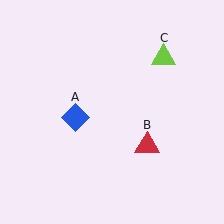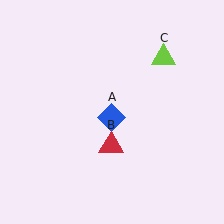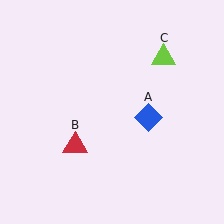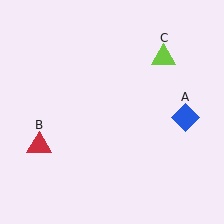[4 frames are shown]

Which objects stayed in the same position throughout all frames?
Lime triangle (object C) remained stationary.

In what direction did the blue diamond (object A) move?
The blue diamond (object A) moved right.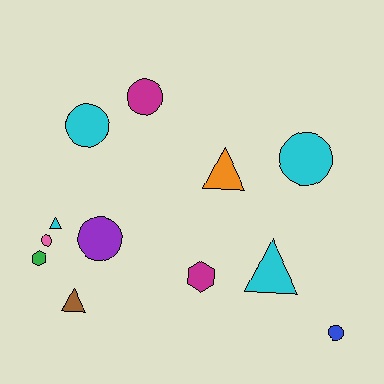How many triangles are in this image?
There are 4 triangles.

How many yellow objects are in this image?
There are no yellow objects.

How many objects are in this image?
There are 12 objects.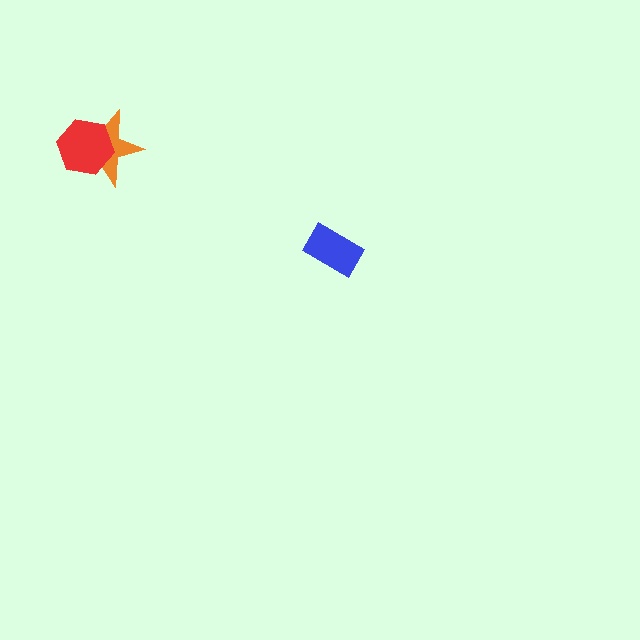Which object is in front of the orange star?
The red hexagon is in front of the orange star.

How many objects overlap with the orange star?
1 object overlaps with the orange star.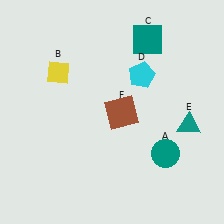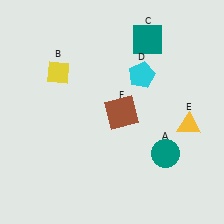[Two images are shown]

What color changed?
The triangle (E) changed from teal in Image 1 to yellow in Image 2.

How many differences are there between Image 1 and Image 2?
There is 1 difference between the two images.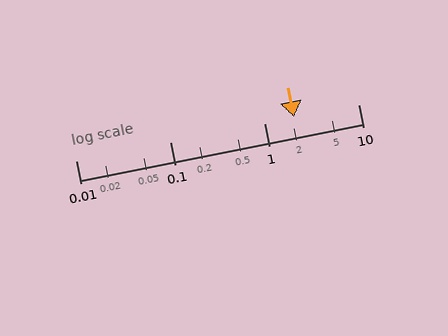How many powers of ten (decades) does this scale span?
The scale spans 3 decades, from 0.01 to 10.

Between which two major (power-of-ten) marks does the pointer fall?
The pointer is between 1 and 10.